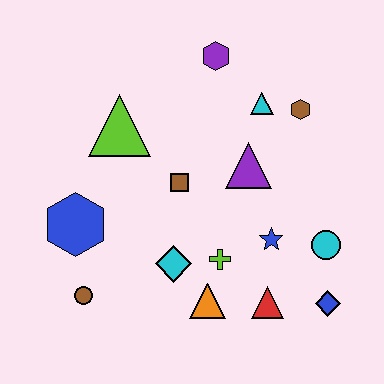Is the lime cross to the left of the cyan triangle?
Yes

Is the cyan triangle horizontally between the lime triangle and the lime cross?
No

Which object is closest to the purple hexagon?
The cyan triangle is closest to the purple hexagon.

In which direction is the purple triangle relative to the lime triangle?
The purple triangle is to the right of the lime triangle.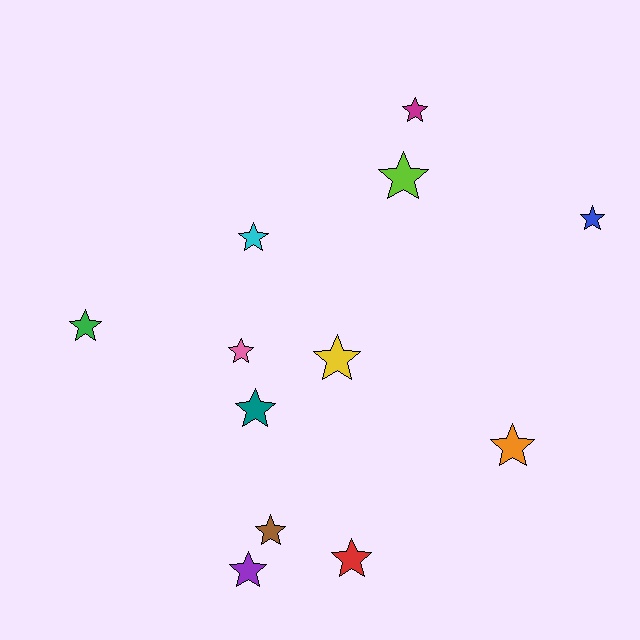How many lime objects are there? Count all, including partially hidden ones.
There is 1 lime object.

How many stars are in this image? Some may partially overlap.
There are 12 stars.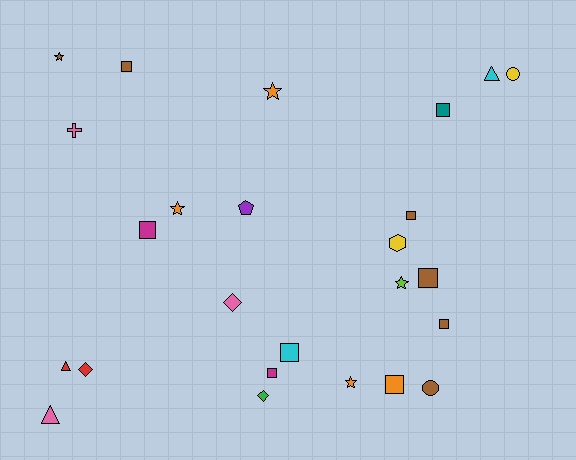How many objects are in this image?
There are 25 objects.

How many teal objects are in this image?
There is 1 teal object.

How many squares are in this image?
There are 9 squares.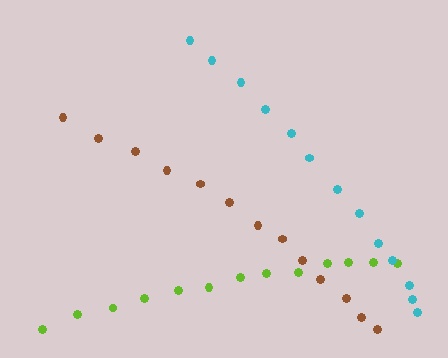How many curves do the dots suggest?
There are 3 distinct paths.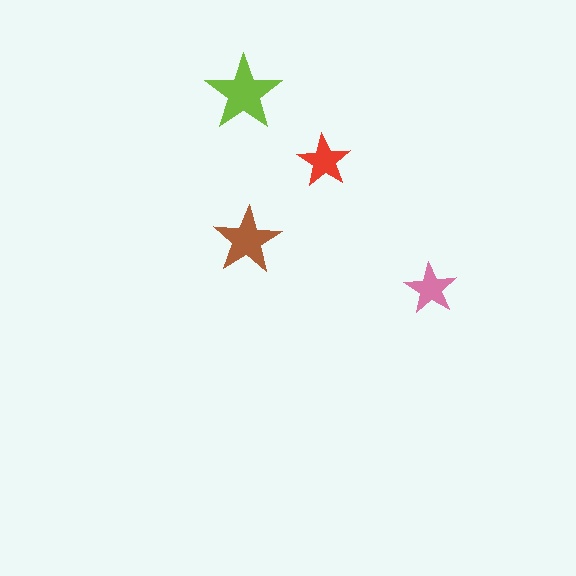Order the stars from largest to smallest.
the lime one, the brown one, the red one, the pink one.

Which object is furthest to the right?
The pink star is rightmost.